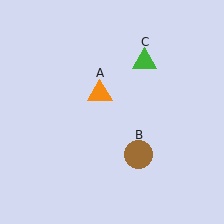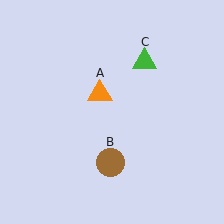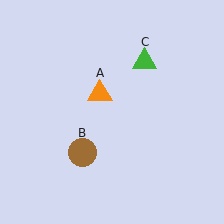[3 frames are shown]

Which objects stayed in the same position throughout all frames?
Orange triangle (object A) and green triangle (object C) remained stationary.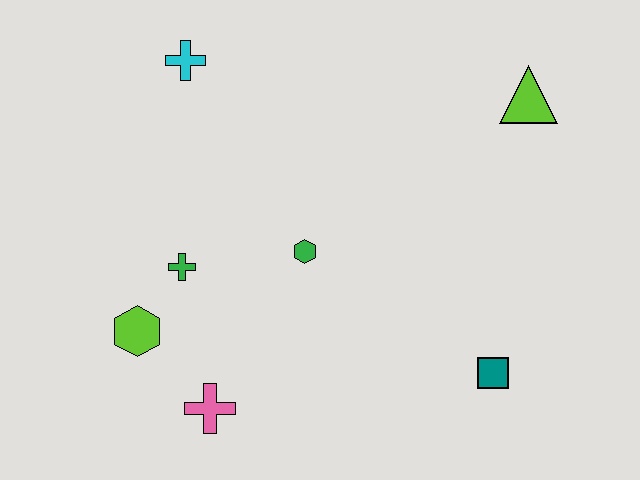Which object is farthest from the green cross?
The lime triangle is farthest from the green cross.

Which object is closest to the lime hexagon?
The green cross is closest to the lime hexagon.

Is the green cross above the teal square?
Yes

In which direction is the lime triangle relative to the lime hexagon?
The lime triangle is to the right of the lime hexagon.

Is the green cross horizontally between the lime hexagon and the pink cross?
Yes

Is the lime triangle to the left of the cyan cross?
No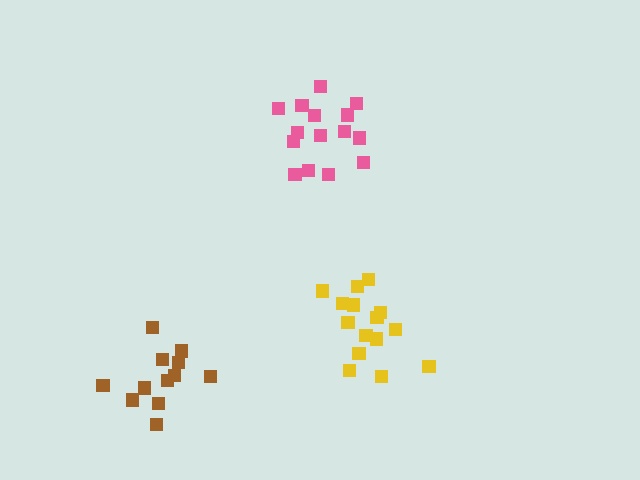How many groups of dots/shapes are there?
There are 3 groups.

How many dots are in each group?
Group 1: 16 dots, Group 2: 15 dots, Group 3: 12 dots (43 total).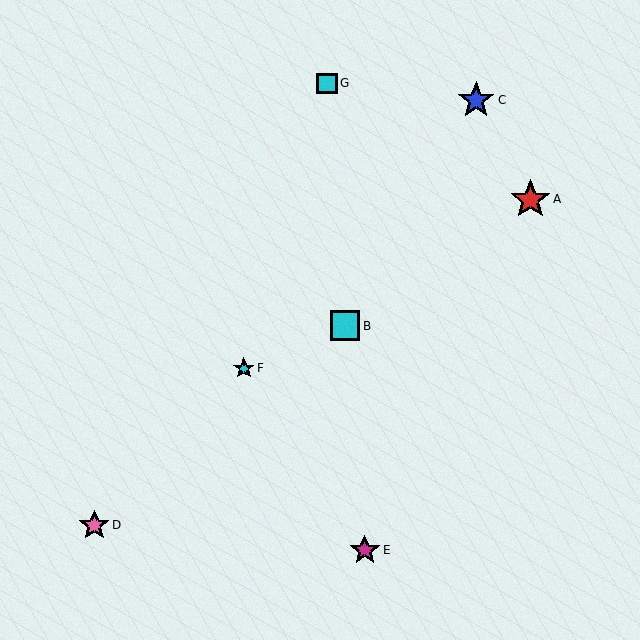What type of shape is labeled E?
Shape E is a magenta star.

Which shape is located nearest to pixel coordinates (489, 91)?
The blue star (labeled C) at (476, 100) is nearest to that location.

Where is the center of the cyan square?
The center of the cyan square is at (345, 326).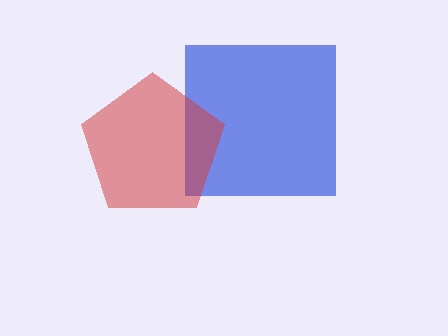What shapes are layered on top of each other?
The layered shapes are: a blue square, a red pentagon.